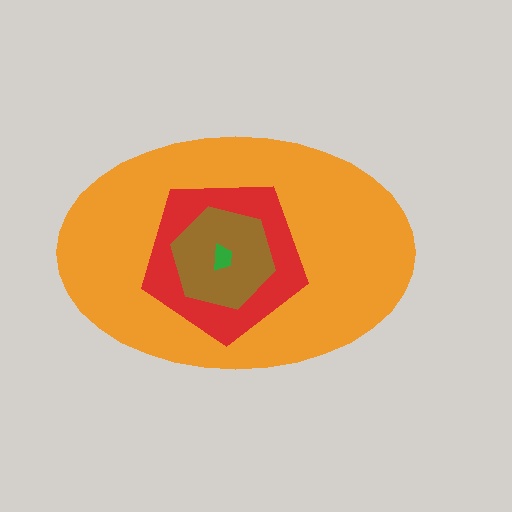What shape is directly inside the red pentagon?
The brown hexagon.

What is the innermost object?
The green trapezoid.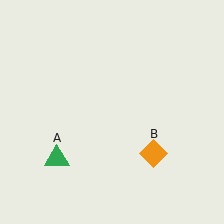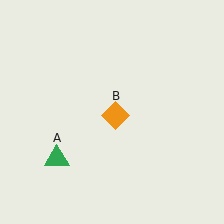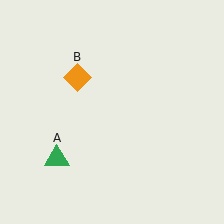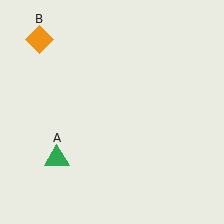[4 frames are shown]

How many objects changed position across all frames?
1 object changed position: orange diamond (object B).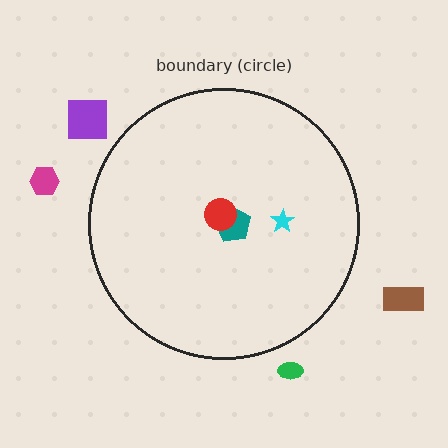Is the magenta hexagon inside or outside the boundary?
Outside.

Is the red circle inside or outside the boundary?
Inside.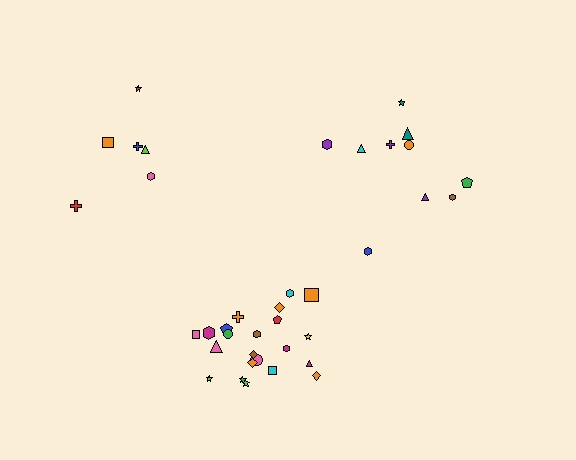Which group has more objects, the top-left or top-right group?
The top-right group.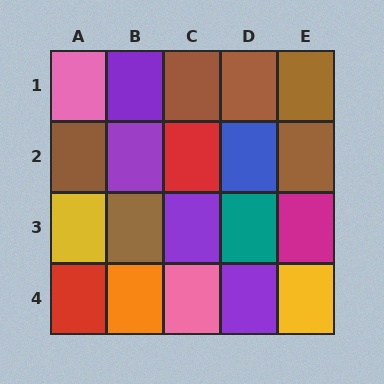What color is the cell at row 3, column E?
Magenta.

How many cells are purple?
4 cells are purple.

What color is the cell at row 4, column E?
Yellow.